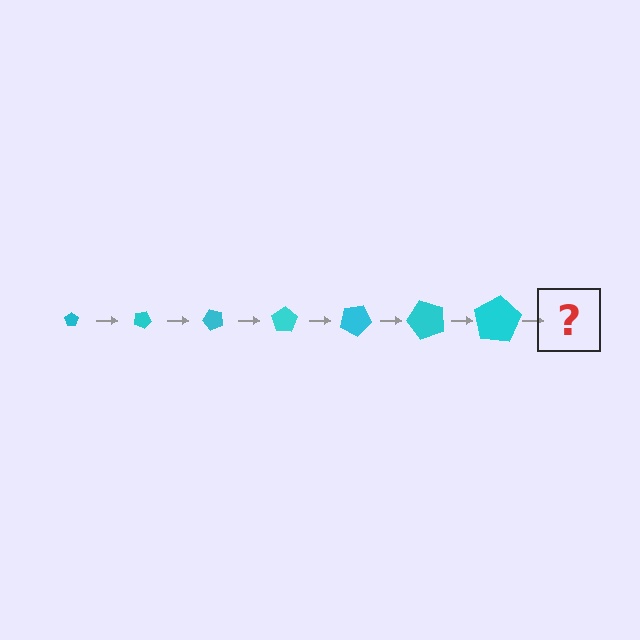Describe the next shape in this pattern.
It should be a pentagon, larger than the previous one and rotated 175 degrees from the start.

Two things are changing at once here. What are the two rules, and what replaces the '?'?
The two rules are that the pentagon grows larger each step and it rotates 25 degrees each step. The '?' should be a pentagon, larger than the previous one and rotated 175 degrees from the start.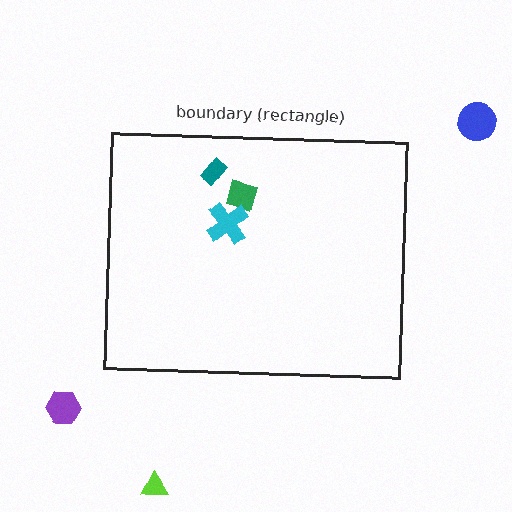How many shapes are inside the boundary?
3 inside, 3 outside.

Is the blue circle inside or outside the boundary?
Outside.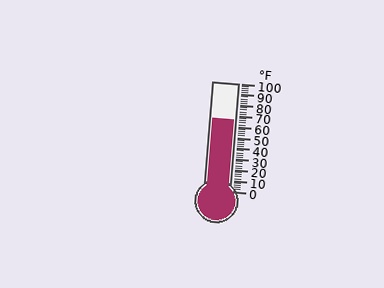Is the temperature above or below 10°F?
The temperature is above 10°F.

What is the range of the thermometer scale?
The thermometer scale ranges from 0°F to 100°F.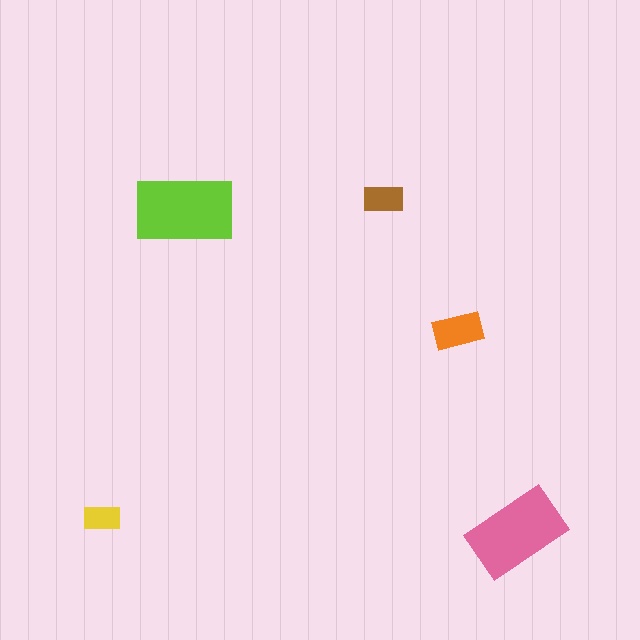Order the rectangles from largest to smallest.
the lime one, the pink one, the orange one, the brown one, the yellow one.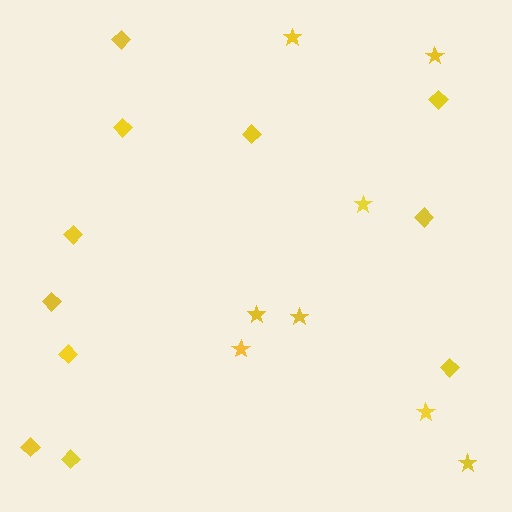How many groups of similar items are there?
There are 2 groups: one group of diamonds (11) and one group of stars (8).